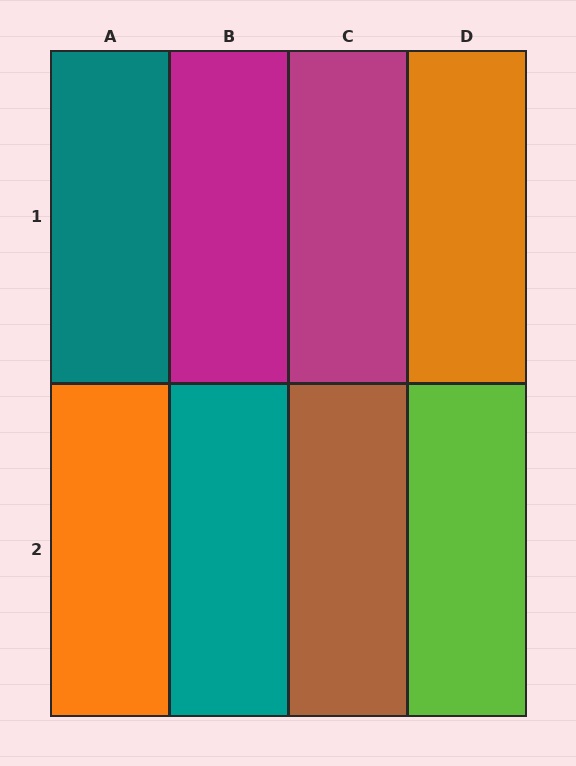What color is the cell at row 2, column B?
Teal.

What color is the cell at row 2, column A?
Orange.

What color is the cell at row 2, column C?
Brown.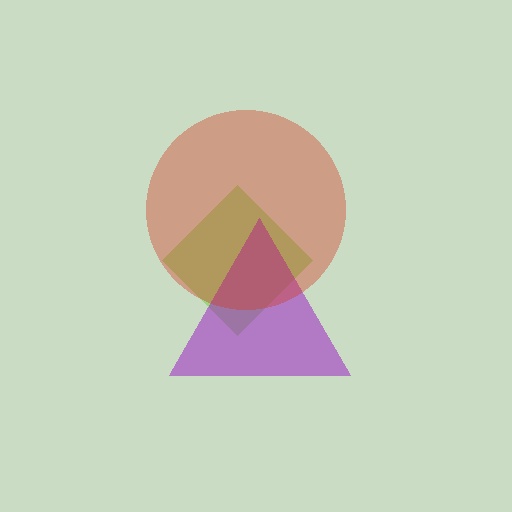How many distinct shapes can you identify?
There are 3 distinct shapes: a lime diamond, a purple triangle, a red circle.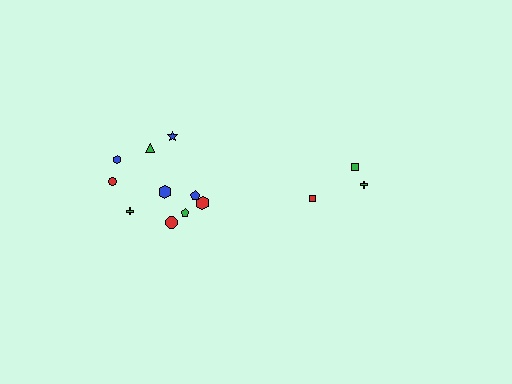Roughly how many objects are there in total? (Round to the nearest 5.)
Roughly 15 objects in total.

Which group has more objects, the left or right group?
The left group.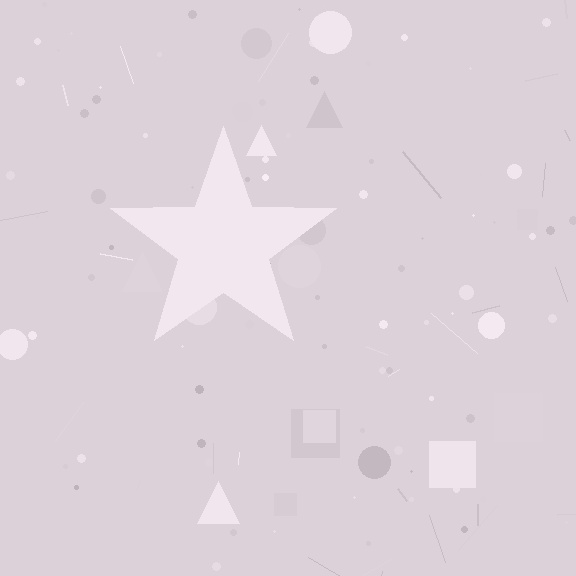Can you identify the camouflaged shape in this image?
The camouflaged shape is a star.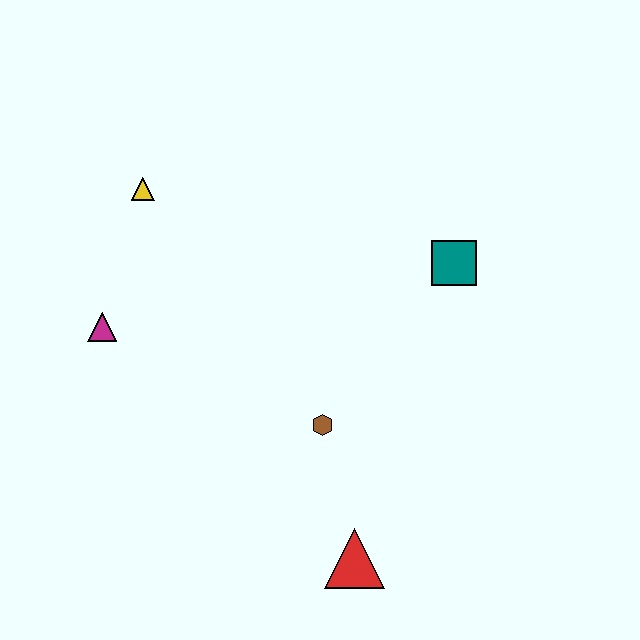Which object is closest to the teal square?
The brown hexagon is closest to the teal square.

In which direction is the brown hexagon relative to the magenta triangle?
The brown hexagon is to the right of the magenta triangle.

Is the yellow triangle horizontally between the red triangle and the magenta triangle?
Yes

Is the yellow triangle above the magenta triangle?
Yes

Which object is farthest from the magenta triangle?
The teal square is farthest from the magenta triangle.